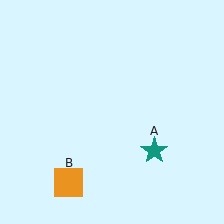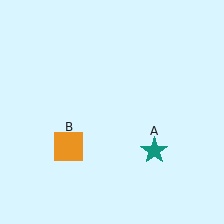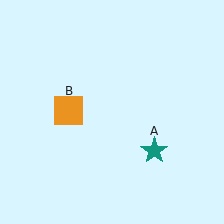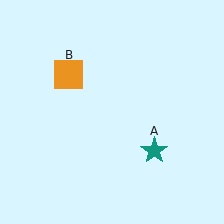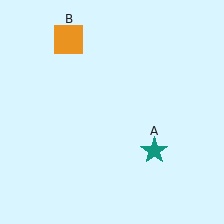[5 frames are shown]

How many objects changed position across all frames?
1 object changed position: orange square (object B).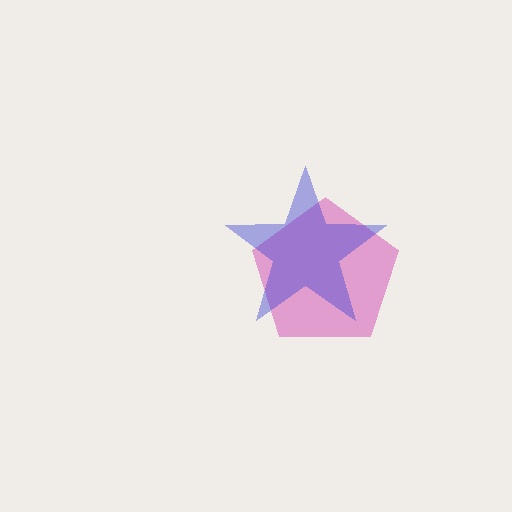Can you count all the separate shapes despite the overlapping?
Yes, there are 2 separate shapes.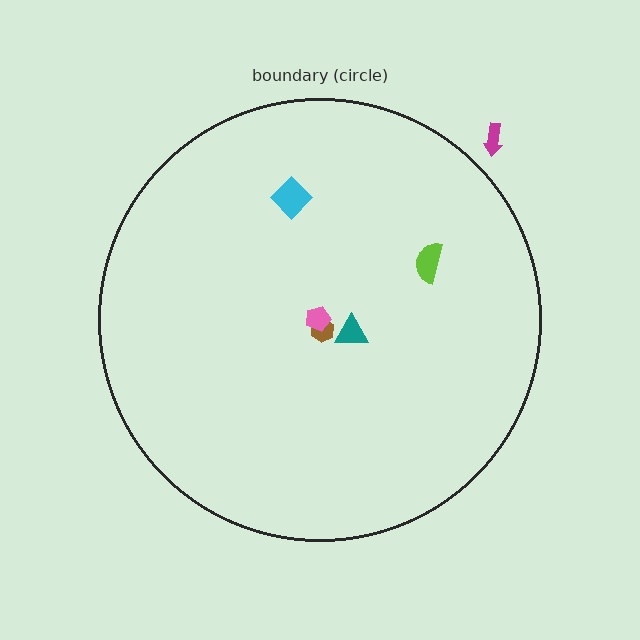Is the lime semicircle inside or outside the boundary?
Inside.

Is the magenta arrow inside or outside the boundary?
Outside.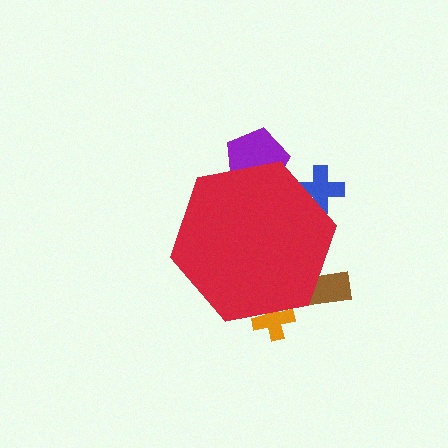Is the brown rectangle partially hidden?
Yes, the brown rectangle is partially hidden behind the red hexagon.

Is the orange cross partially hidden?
Yes, the orange cross is partially hidden behind the red hexagon.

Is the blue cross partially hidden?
Yes, the blue cross is partially hidden behind the red hexagon.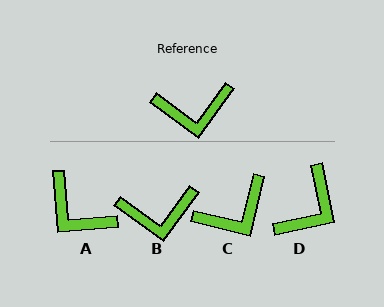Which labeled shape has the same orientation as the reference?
B.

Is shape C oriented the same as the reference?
No, it is off by about 23 degrees.